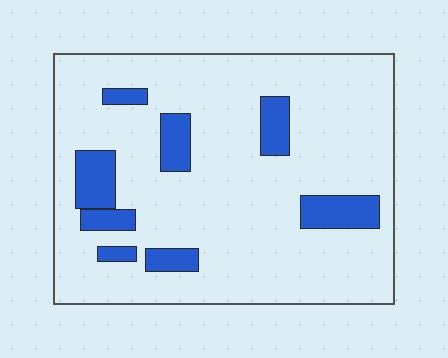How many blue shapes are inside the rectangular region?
8.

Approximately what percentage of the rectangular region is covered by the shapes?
Approximately 15%.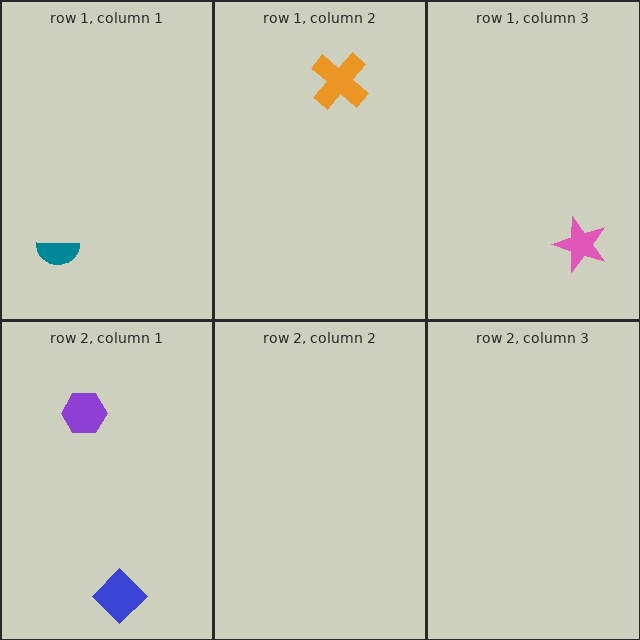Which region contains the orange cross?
The row 1, column 2 region.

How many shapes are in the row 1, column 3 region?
1.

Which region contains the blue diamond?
The row 2, column 1 region.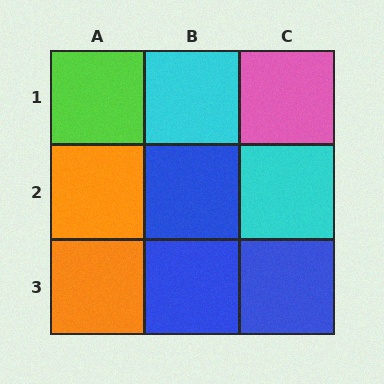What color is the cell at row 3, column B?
Blue.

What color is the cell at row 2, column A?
Orange.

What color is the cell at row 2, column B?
Blue.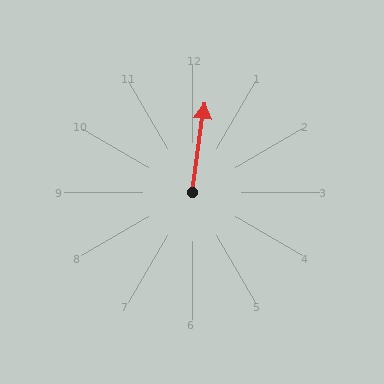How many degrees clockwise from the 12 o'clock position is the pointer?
Approximately 8 degrees.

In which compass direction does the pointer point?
North.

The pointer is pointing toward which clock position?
Roughly 12 o'clock.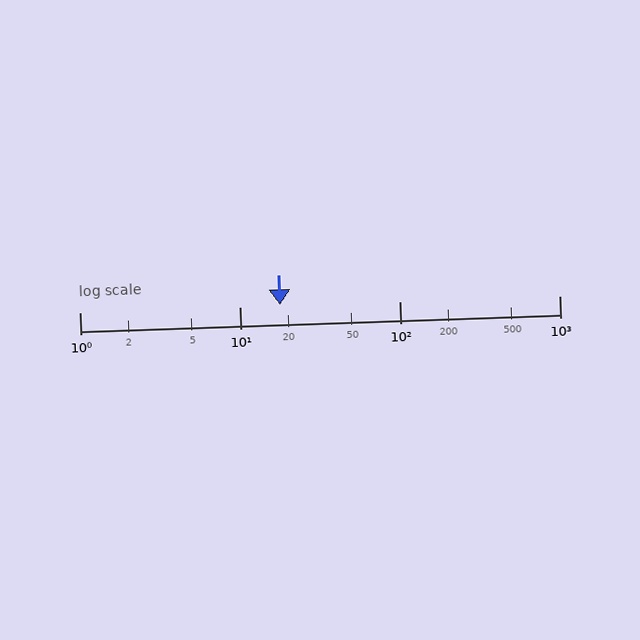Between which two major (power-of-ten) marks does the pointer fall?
The pointer is between 10 and 100.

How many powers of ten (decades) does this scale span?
The scale spans 3 decades, from 1 to 1000.